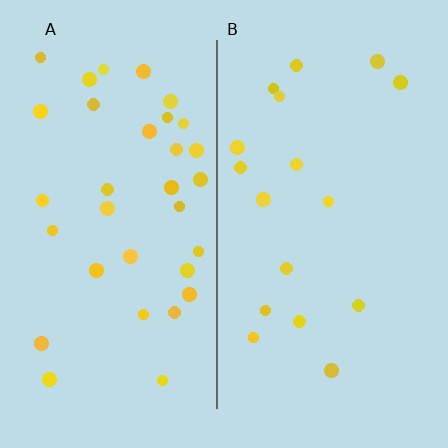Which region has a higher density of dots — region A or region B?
A (the left).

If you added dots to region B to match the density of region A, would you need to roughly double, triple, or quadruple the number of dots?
Approximately double.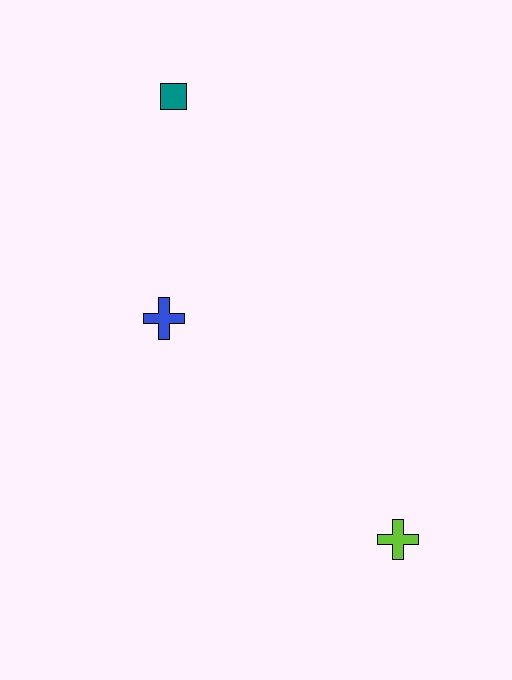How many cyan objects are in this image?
There are no cyan objects.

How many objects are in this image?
There are 3 objects.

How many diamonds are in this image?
There are no diamonds.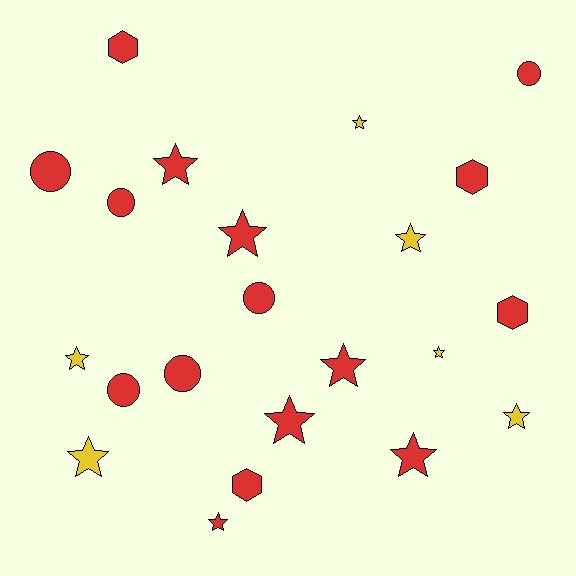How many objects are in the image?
There are 22 objects.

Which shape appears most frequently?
Star, with 12 objects.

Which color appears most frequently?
Red, with 16 objects.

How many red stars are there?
There are 6 red stars.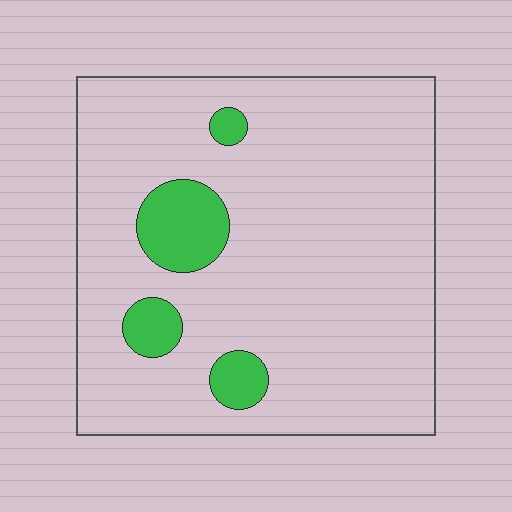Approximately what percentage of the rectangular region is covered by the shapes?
Approximately 10%.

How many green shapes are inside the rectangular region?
4.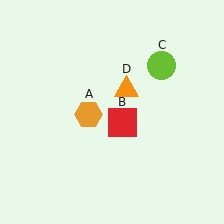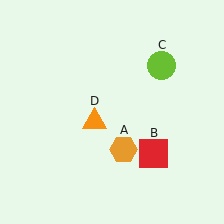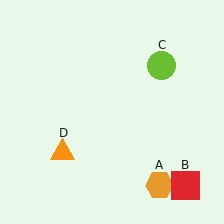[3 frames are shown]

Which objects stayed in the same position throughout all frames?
Lime circle (object C) remained stationary.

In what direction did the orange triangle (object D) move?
The orange triangle (object D) moved down and to the left.